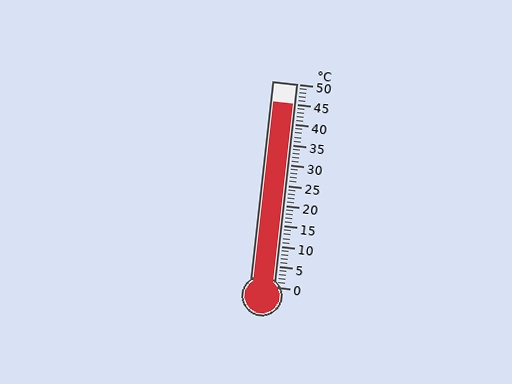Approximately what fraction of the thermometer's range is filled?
The thermometer is filled to approximately 90% of its range.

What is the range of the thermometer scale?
The thermometer scale ranges from 0°C to 50°C.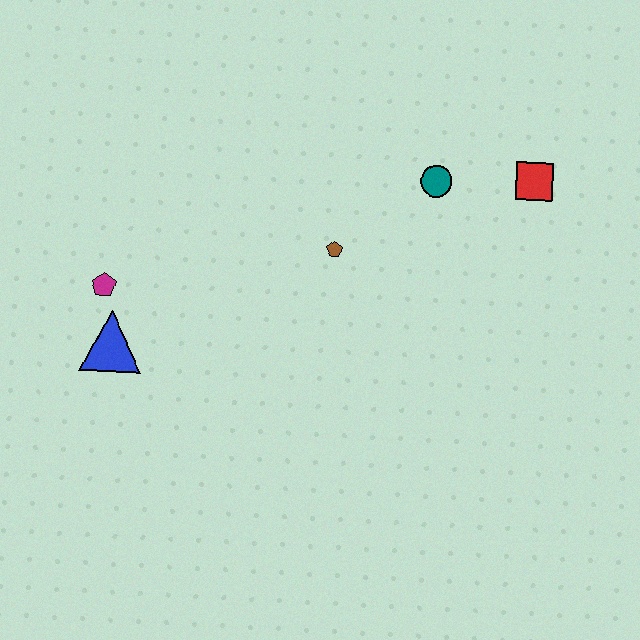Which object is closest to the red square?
The teal circle is closest to the red square.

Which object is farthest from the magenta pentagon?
The red square is farthest from the magenta pentagon.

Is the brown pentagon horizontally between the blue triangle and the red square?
Yes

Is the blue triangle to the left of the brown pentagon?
Yes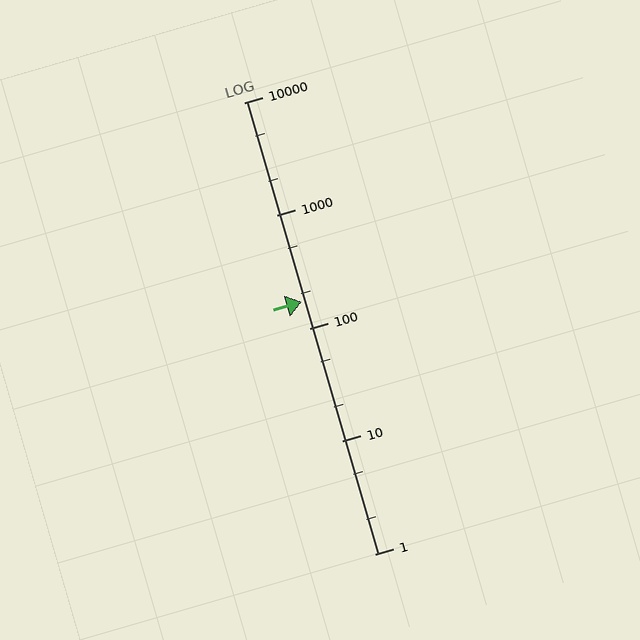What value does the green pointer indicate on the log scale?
The pointer indicates approximately 170.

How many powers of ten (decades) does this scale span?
The scale spans 4 decades, from 1 to 10000.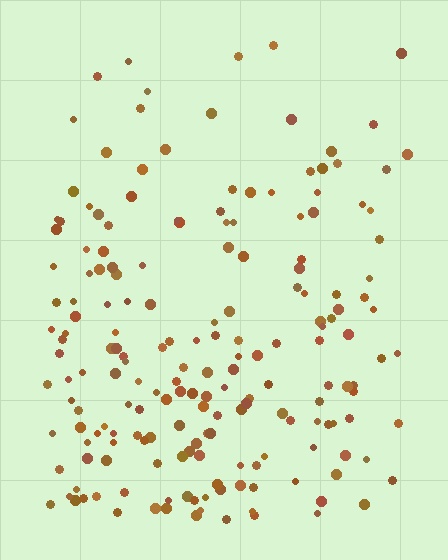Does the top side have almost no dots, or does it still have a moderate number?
Still a moderate number, just noticeably fewer than the bottom.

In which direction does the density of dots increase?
From top to bottom, with the bottom side densest.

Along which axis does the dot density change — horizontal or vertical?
Vertical.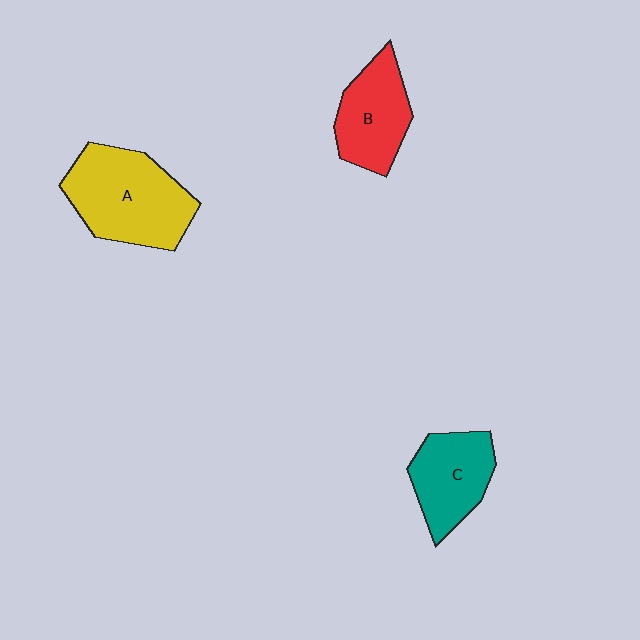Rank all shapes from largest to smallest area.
From largest to smallest: A (yellow), B (red), C (teal).